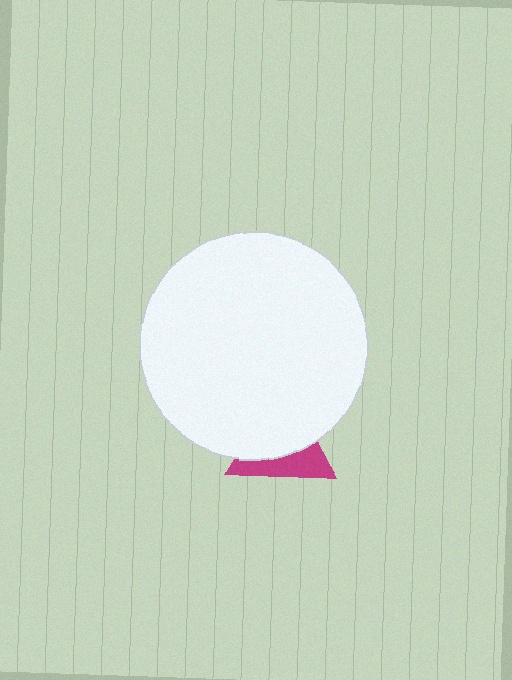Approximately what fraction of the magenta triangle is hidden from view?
Roughly 62% of the magenta triangle is hidden behind the white circle.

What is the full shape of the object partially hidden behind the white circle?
The partially hidden object is a magenta triangle.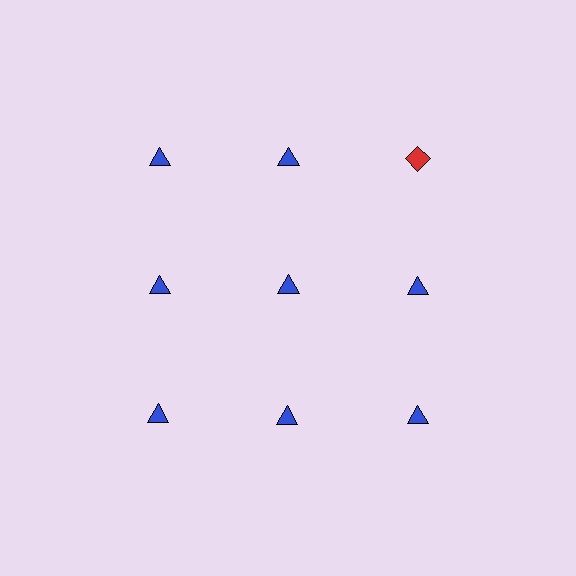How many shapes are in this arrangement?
There are 9 shapes arranged in a grid pattern.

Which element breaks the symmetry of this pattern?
The red diamond in the top row, center column breaks the symmetry. All other shapes are blue triangles.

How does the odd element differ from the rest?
It differs in both color (red instead of blue) and shape (diamond instead of triangle).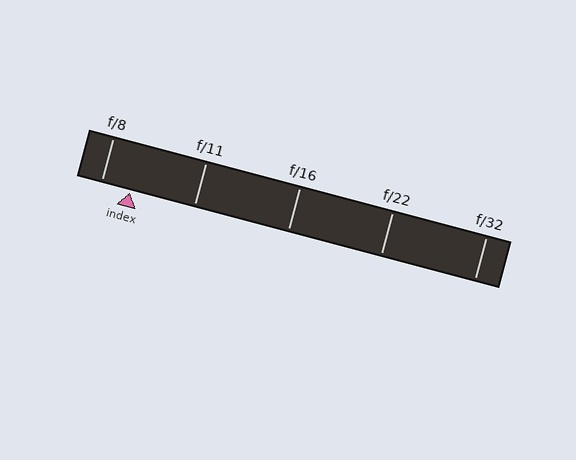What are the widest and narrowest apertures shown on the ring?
The widest aperture shown is f/8 and the narrowest is f/32.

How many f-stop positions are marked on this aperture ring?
There are 5 f-stop positions marked.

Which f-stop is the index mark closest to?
The index mark is closest to f/8.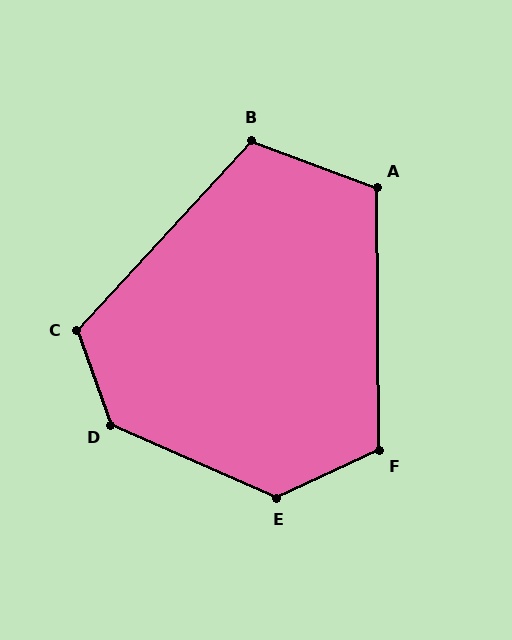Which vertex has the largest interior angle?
D, at approximately 133 degrees.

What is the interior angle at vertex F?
Approximately 115 degrees (obtuse).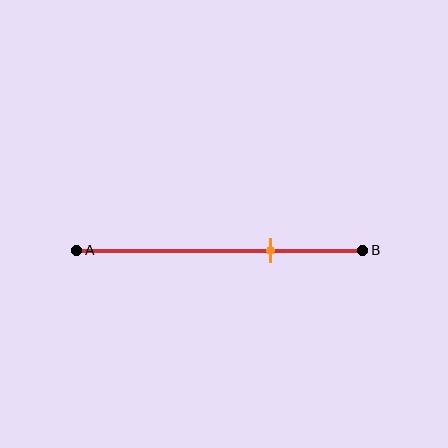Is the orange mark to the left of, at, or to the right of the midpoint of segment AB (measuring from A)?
The orange mark is to the right of the midpoint of segment AB.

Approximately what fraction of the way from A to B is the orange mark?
The orange mark is approximately 70% of the way from A to B.